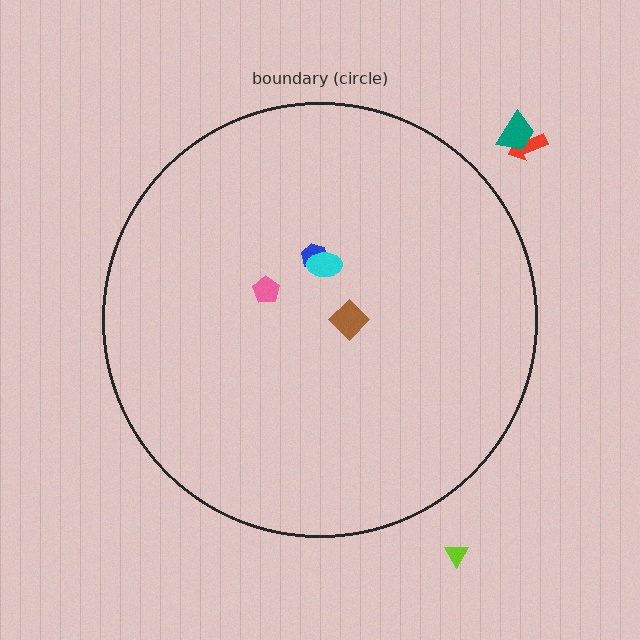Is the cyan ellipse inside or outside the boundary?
Inside.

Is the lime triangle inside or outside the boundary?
Outside.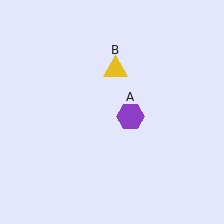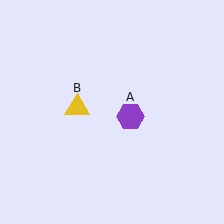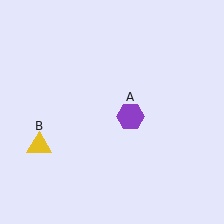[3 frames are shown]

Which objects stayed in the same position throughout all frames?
Purple hexagon (object A) remained stationary.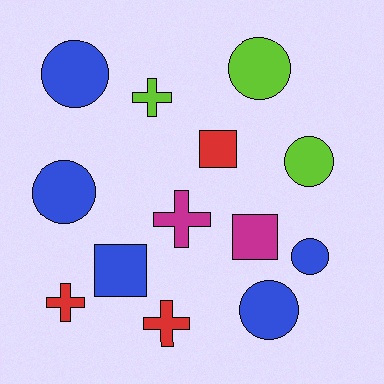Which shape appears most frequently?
Circle, with 6 objects.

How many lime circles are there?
There are 2 lime circles.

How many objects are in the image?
There are 13 objects.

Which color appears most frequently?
Blue, with 5 objects.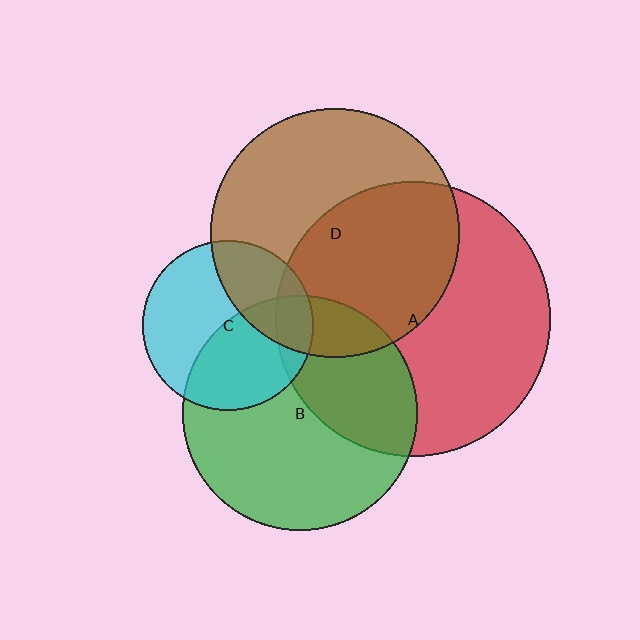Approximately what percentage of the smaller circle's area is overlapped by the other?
Approximately 15%.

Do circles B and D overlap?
Yes.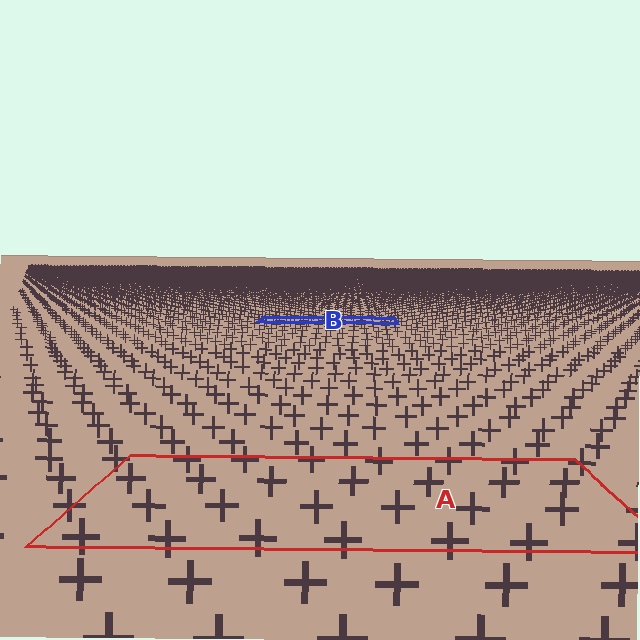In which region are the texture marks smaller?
The texture marks are smaller in region B, because it is farther away.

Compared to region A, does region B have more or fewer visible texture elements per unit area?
Region B has more texture elements per unit area — they are packed more densely because it is farther away.